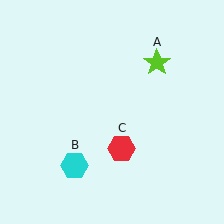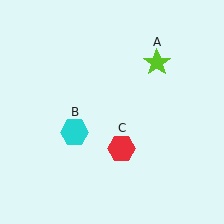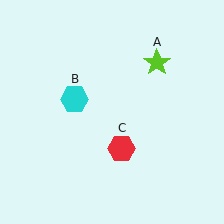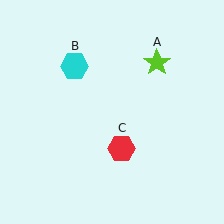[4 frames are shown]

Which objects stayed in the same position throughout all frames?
Lime star (object A) and red hexagon (object C) remained stationary.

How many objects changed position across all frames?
1 object changed position: cyan hexagon (object B).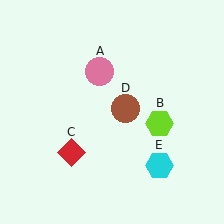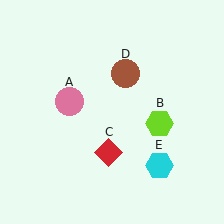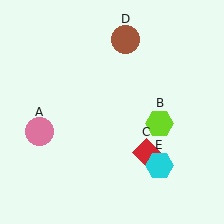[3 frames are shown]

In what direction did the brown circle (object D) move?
The brown circle (object D) moved up.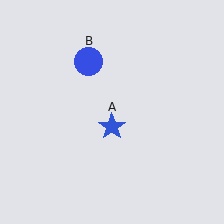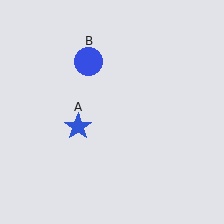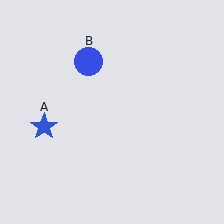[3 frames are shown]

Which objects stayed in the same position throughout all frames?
Blue circle (object B) remained stationary.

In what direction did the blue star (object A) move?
The blue star (object A) moved left.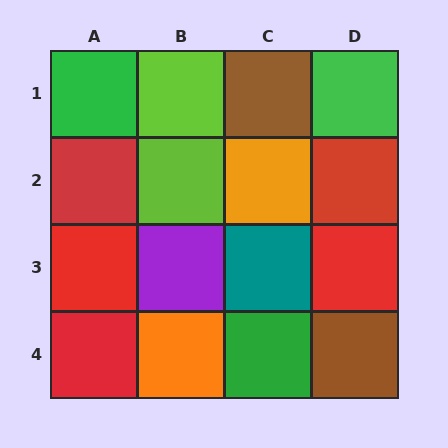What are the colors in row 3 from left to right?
Red, purple, teal, red.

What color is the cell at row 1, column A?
Green.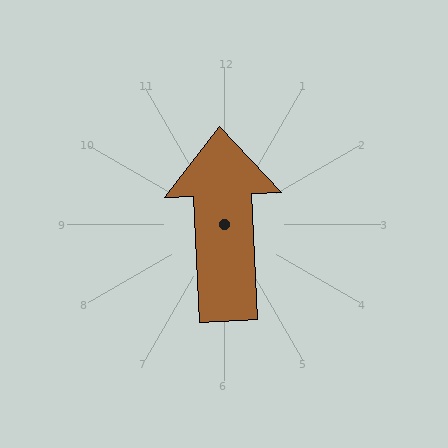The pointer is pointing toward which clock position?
Roughly 12 o'clock.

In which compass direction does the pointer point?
North.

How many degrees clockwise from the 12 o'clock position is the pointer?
Approximately 357 degrees.